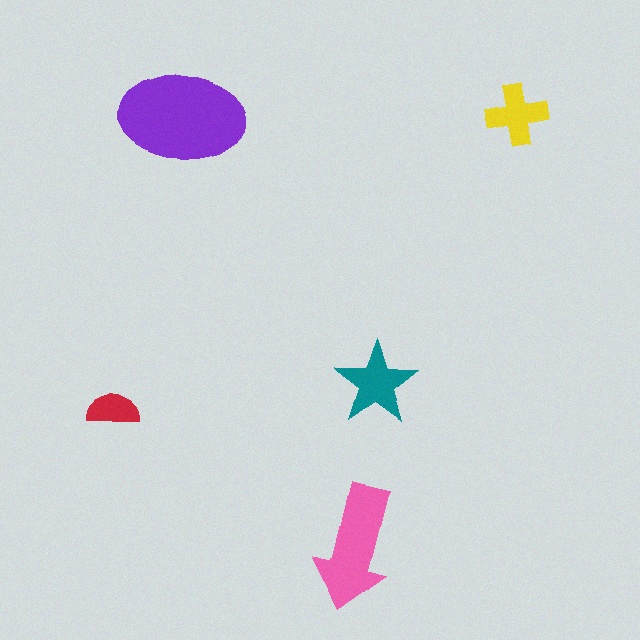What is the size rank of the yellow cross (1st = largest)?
4th.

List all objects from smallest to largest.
The red semicircle, the yellow cross, the teal star, the pink arrow, the purple ellipse.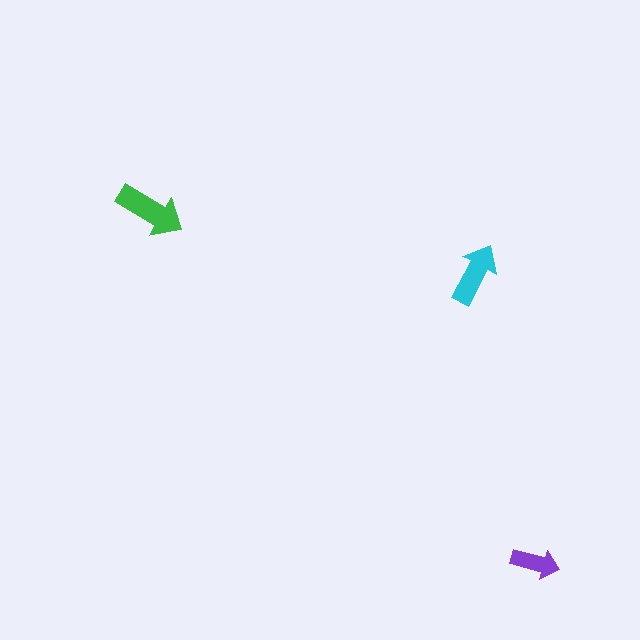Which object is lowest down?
The purple arrow is bottommost.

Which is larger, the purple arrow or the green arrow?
The green one.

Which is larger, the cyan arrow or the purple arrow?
The cyan one.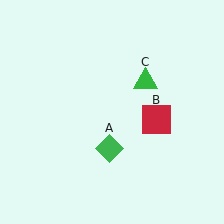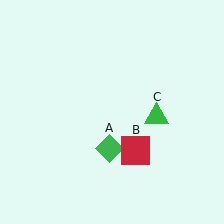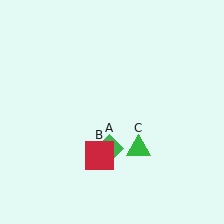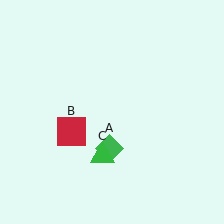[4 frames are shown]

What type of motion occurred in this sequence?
The red square (object B), green triangle (object C) rotated clockwise around the center of the scene.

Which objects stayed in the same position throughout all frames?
Green diamond (object A) remained stationary.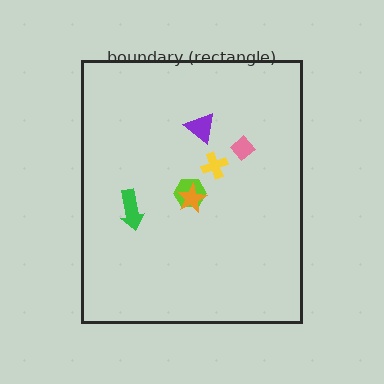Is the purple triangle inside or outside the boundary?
Inside.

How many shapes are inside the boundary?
6 inside, 0 outside.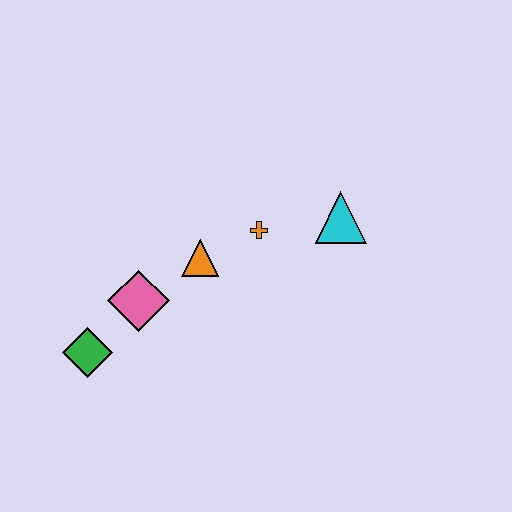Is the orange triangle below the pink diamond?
No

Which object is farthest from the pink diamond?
The cyan triangle is farthest from the pink diamond.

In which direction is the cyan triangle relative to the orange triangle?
The cyan triangle is to the right of the orange triangle.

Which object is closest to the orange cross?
The orange triangle is closest to the orange cross.